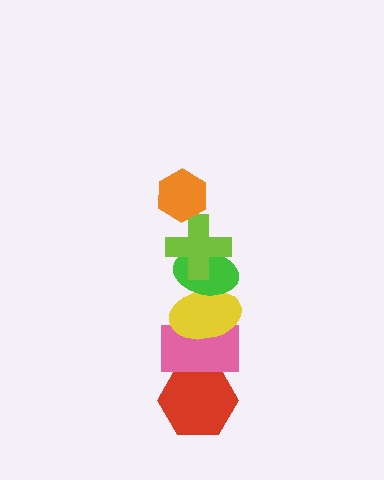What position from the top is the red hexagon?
The red hexagon is 6th from the top.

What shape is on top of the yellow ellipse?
The green ellipse is on top of the yellow ellipse.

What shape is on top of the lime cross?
The orange hexagon is on top of the lime cross.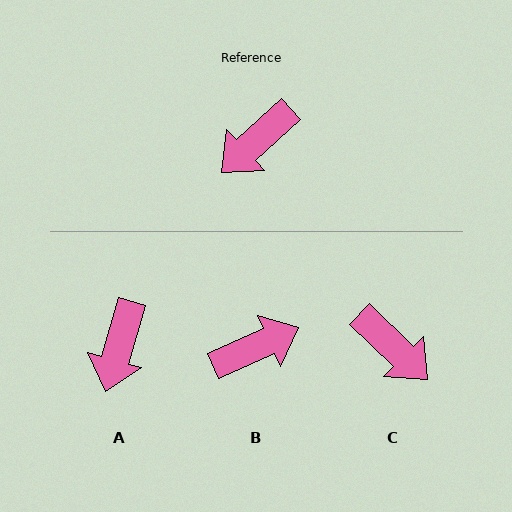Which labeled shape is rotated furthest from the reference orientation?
B, about 162 degrees away.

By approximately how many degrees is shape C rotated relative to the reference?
Approximately 93 degrees counter-clockwise.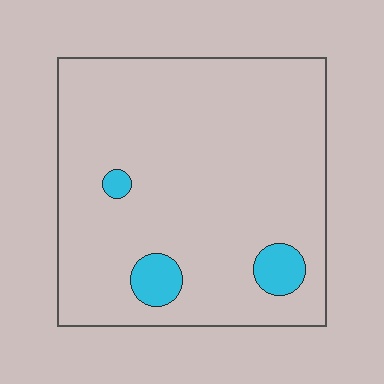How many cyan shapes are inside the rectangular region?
3.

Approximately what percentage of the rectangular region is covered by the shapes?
Approximately 5%.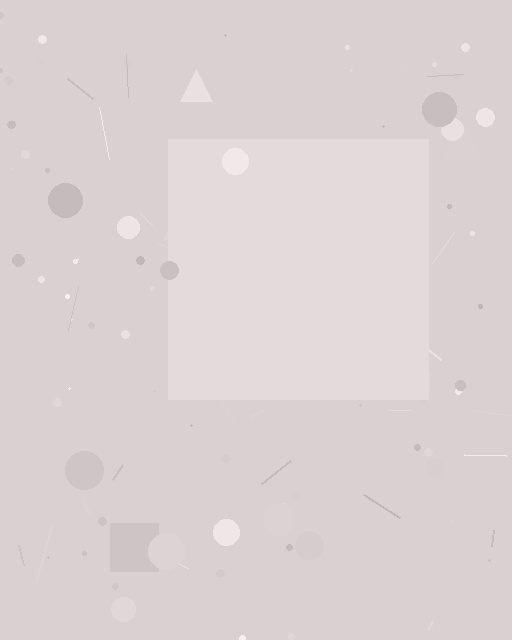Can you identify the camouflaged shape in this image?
The camouflaged shape is a square.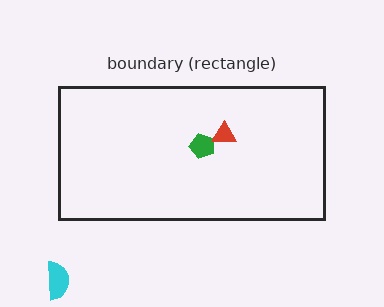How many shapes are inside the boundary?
2 inside, 1 outside.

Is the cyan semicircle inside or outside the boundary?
Outside.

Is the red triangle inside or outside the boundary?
Inside.